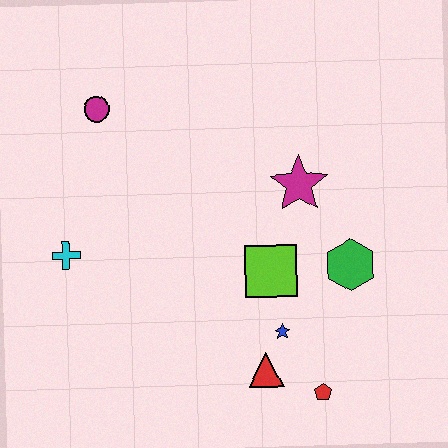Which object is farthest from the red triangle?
The magenta circle is farthest from the red triangle.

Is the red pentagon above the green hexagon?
No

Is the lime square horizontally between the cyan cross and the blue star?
Yes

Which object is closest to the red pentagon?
The red triangle is closest to the red pentagon.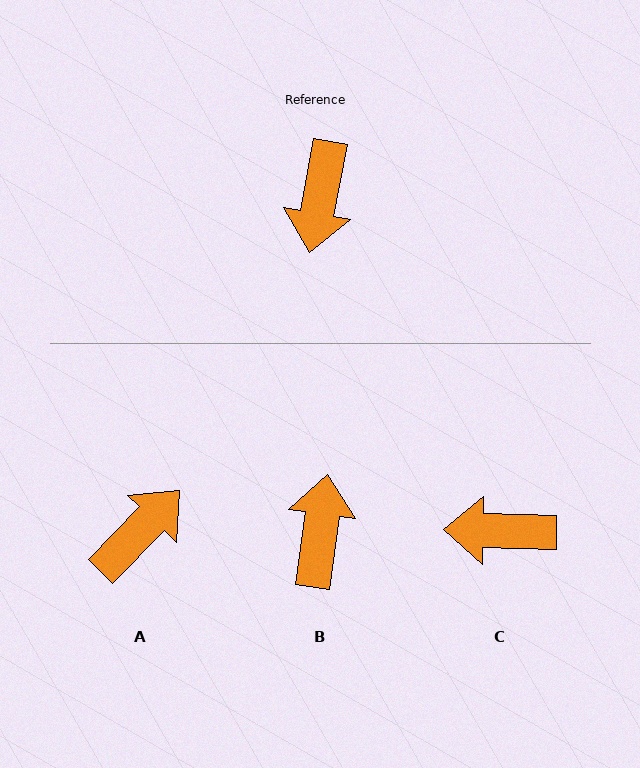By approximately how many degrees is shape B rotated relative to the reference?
Approximately 177 degrees clockwise.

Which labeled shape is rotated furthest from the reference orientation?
B, about 177 degrees away.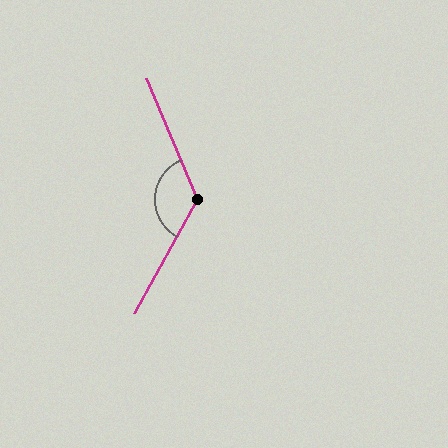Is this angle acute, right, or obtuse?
It is obtuse.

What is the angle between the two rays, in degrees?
Approximately 128 degrees.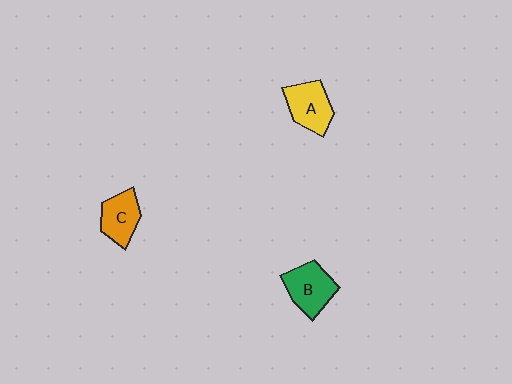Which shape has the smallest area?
Shape C (orange).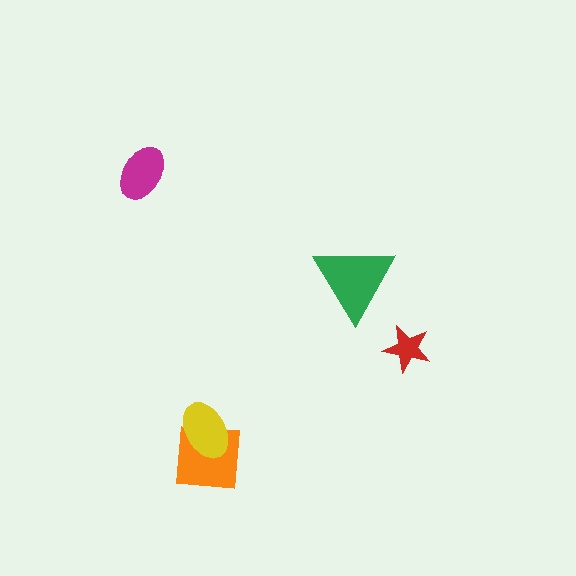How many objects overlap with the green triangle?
0 objects overlap with the green triangle.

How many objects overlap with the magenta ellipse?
0 objects overlap with the magenta ellipse.